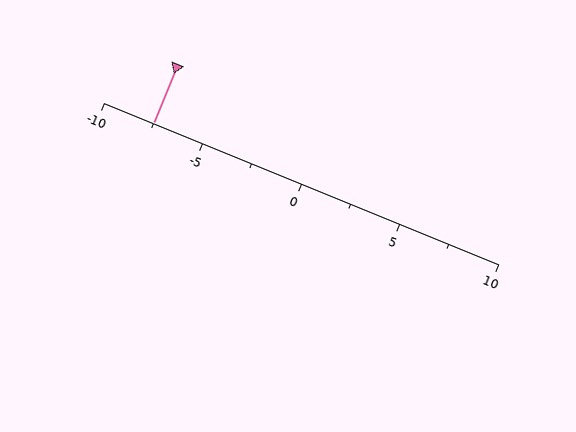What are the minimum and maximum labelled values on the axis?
The axis runs from -10 to 10.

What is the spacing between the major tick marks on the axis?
The major ticks are spaced 5 apart.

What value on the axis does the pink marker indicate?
The marker indicates approximately -7.5.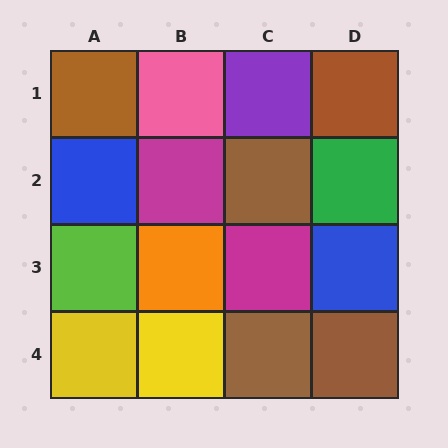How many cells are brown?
5 cells are brown.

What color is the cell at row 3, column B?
Orange.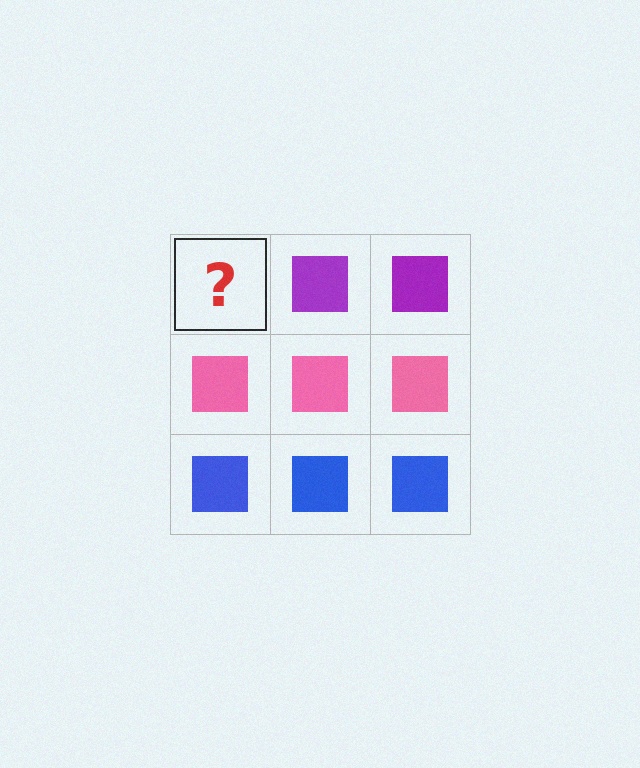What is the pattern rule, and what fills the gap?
The rule is that each row has a consistent color. The gap should be filled with a purple square.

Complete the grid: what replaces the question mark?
The question mark should be replaced with a purple square.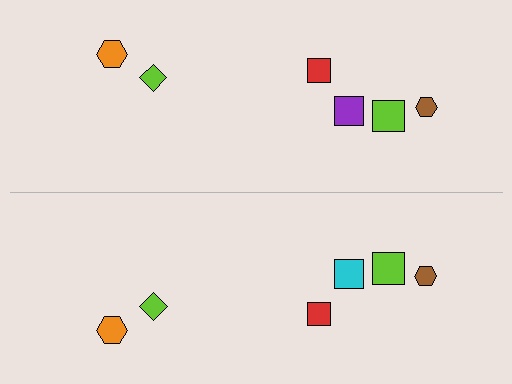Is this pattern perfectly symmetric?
No, the pattern is not perfectly symmetric. The cyan square on the bottom side breaks the symmetry — its mirror counterpart is purple.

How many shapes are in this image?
There are 12 shapes in this image.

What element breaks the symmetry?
The cyan square on the bottom side breaks the symmetry — its mirror counterpart is purple.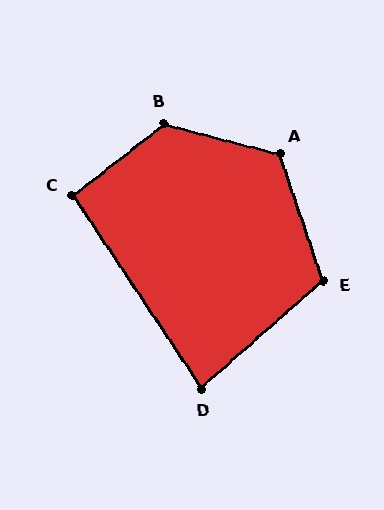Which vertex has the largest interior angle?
B, at approximately 128 degrees.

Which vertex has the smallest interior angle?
D, at approximately 82 degrees.